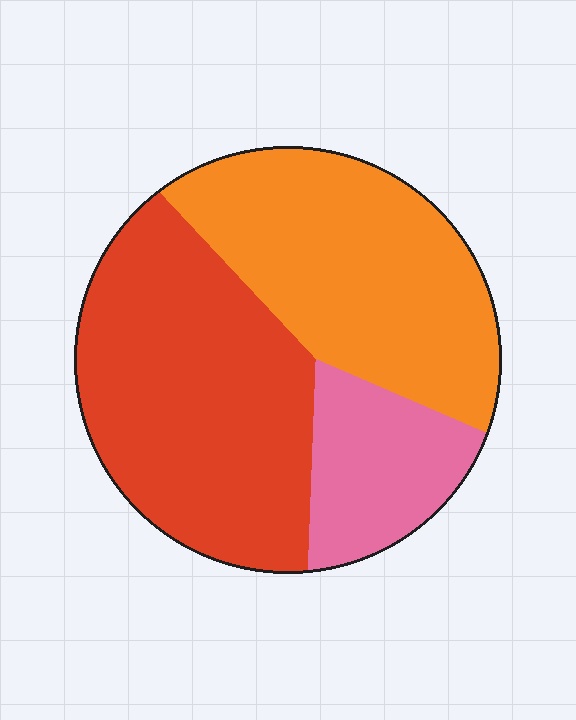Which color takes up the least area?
Pink, at roughly 15%.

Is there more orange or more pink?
Orange.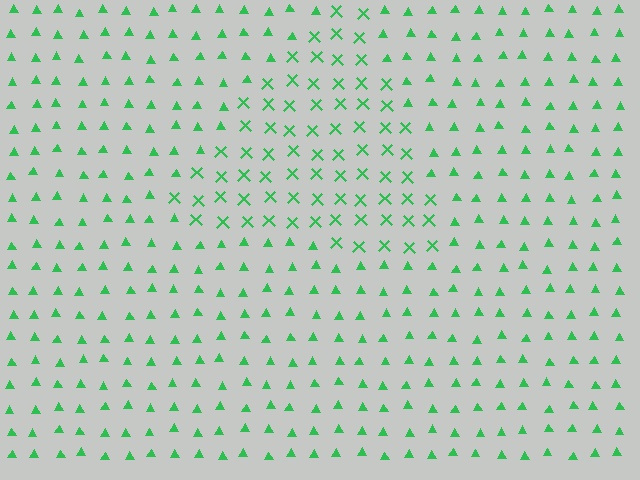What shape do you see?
I see a triangle.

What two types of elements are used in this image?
The image uses X marks inside the triangle region and triangles outside it.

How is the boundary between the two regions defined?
The boundary is defined by a change in element shape: X marks inside vs. triangles outside. All elements share the same color and spacing.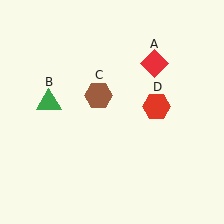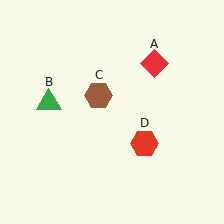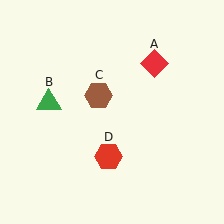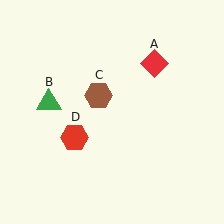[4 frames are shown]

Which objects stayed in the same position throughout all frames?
Red diamond (object A) and green triangle (object B) and brown hexagon (object C) remained stationary.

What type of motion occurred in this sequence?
The red hexagon (object D) rotated clockwise around the center of the scene.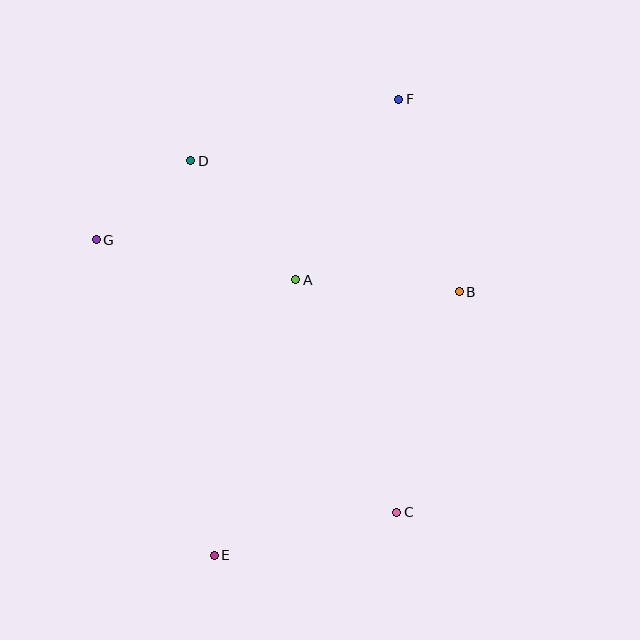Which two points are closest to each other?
Points D and G are closest to each other.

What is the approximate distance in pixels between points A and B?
The distance between A and B is approximately 164 pixels.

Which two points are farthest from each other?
Points E and F are farthest from each other.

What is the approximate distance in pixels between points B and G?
The distance between B and G is approximately 367 pixels.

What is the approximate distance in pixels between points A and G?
The distance between A and G is approximately 204 pixels.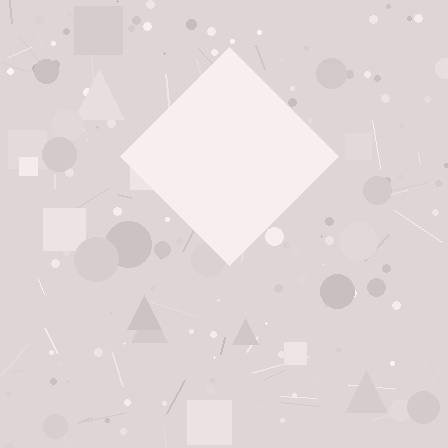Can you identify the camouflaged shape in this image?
The camouflaged shape is a diamond.